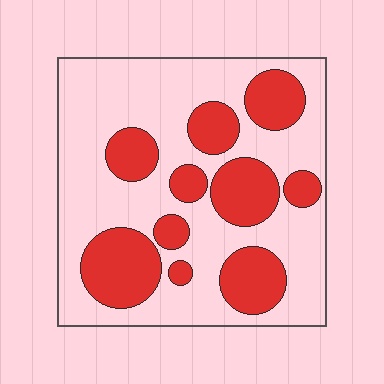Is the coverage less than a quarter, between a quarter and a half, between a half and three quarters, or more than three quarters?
Between a quarter and a half.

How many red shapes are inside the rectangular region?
10.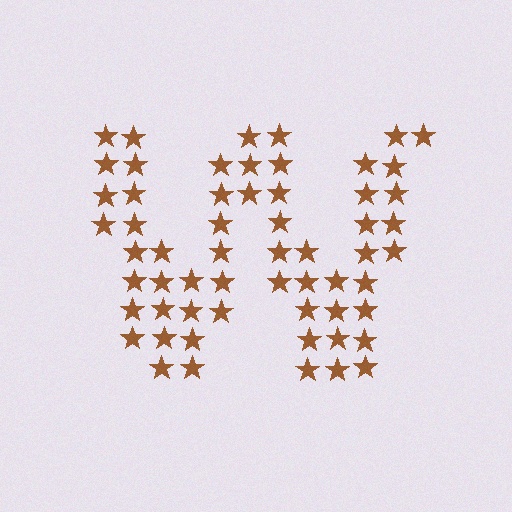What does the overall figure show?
The overall figure shows the letter W.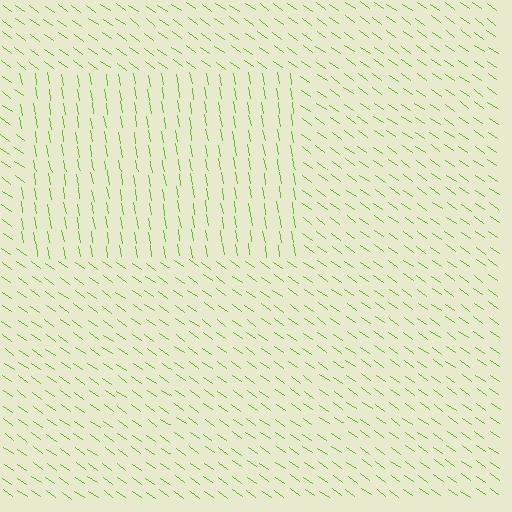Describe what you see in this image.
The image is filled with small lime line segments. A rectangle region in the image has lines oriented differently from the surrounding lines, creating a visible texture boundary.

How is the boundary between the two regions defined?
The boundary is defined purely by a change in line orientation (approximately 45 degrees difference). All lines are the same color and thickness.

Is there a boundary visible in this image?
Yes, there is a texture boundary formed by a change in line orientation.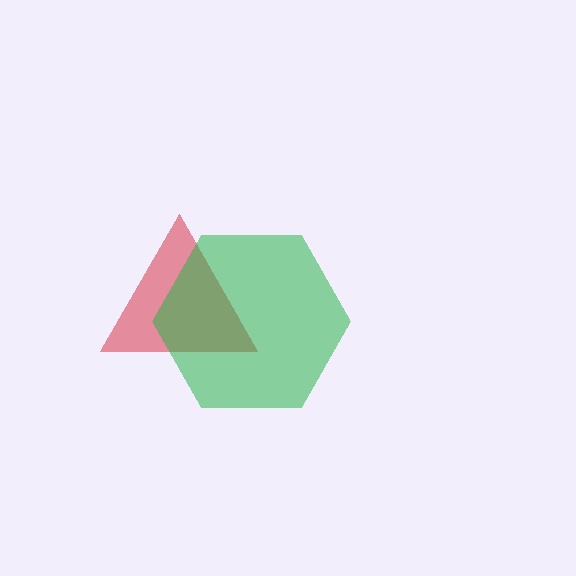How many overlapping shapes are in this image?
There are 2 overlapping shapes in the image.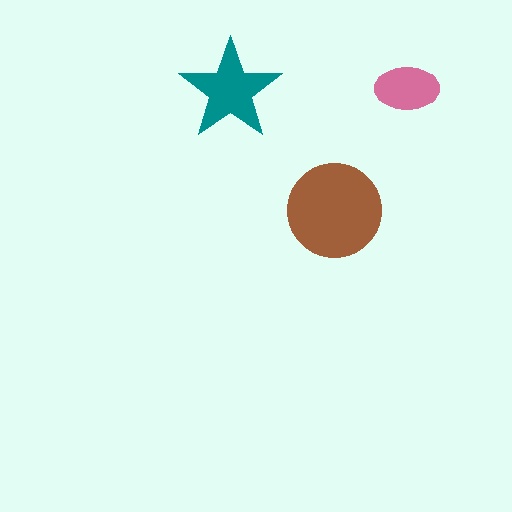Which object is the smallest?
The pink ellipse.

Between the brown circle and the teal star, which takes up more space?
The brown circle.